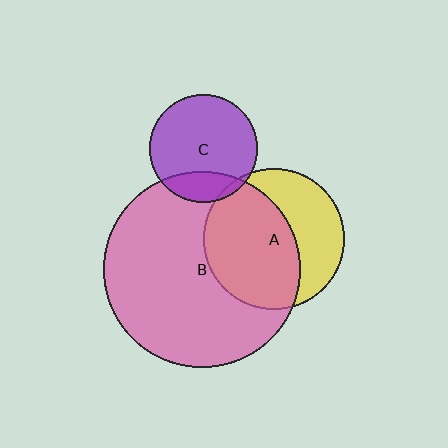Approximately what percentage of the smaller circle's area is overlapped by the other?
Approximately 20%.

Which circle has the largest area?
Circle B (pink).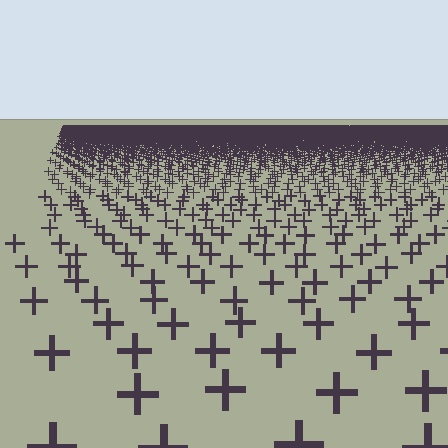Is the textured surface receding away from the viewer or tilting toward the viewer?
The surface is receding away from the viewer. Texture elements get smaller and denser toward the top.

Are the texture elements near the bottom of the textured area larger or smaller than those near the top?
Larger. Near the bottom, elements are closer to the viewer and appear at a bigger on-screen size.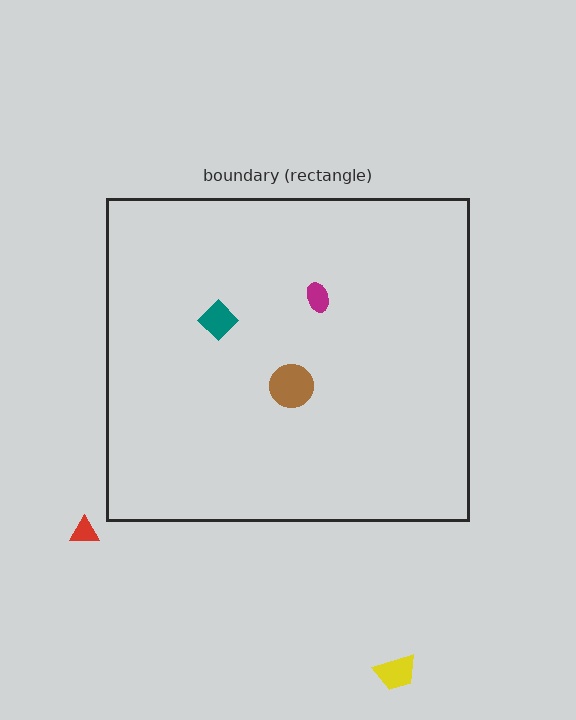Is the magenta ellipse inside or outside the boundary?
Inside.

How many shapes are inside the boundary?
3 inside, 2 outside.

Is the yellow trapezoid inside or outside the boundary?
Outside.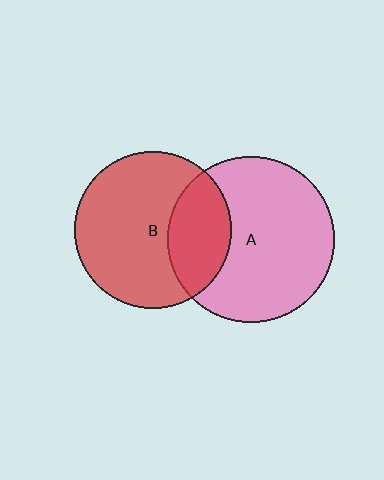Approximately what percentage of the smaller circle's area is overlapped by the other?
Approximately 30%.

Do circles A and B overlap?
Yes.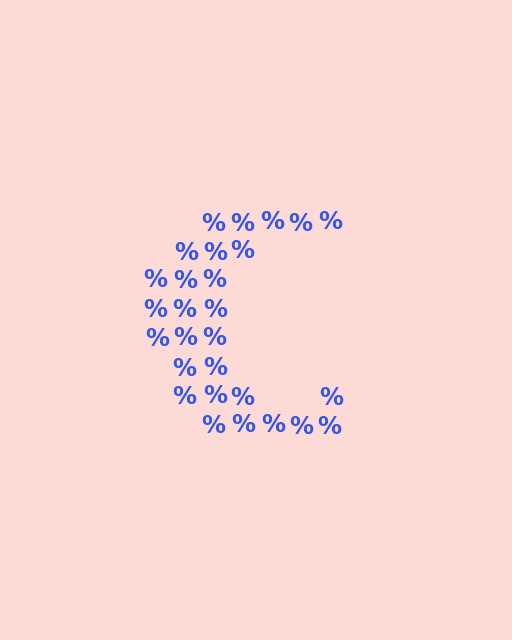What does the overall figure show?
The overall figure shows the letter C.